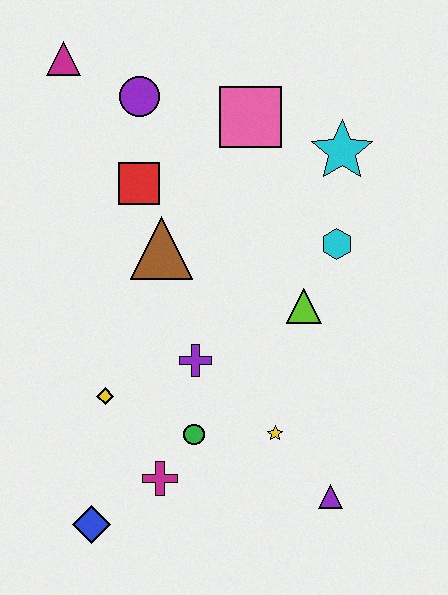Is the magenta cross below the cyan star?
Yes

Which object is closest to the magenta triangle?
The purple circle is closest to the magenta triangle.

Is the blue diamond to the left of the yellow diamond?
Yes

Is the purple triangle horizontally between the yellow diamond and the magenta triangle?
No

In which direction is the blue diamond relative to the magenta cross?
The blue diamond is to the left of the magenta cross.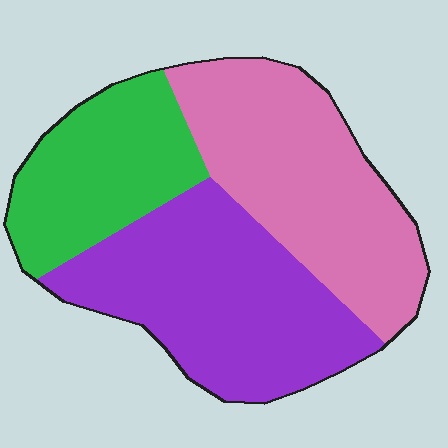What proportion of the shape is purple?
Purple covers 39% of the shape.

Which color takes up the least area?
Green, at roughly 25%.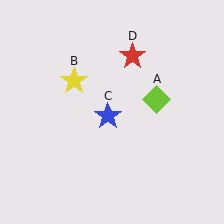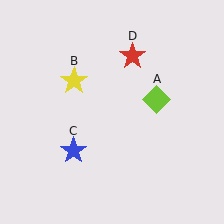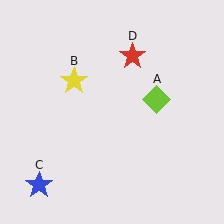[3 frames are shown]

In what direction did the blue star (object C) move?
The blue star (object C) moved down and to the left.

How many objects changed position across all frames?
1 object changed position: blue star (object C).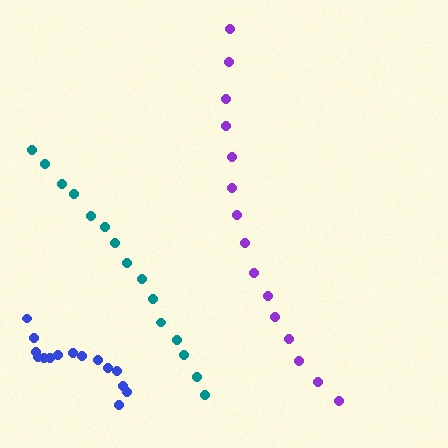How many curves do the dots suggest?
There are 3 distinct paths.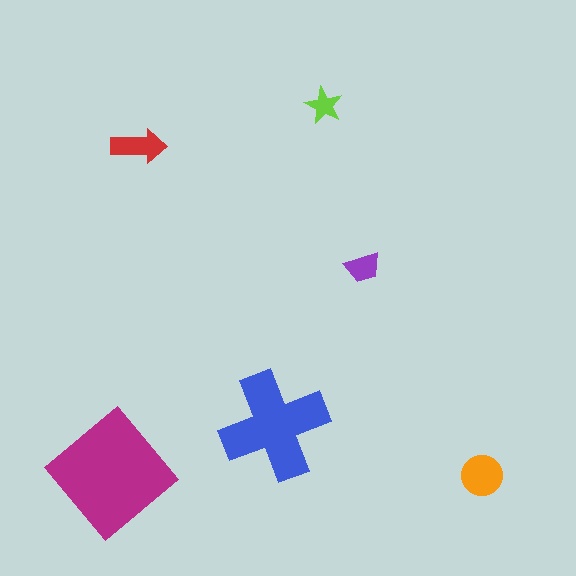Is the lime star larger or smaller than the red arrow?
Smaller.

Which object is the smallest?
The lime star.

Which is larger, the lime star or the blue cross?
The blue cross.